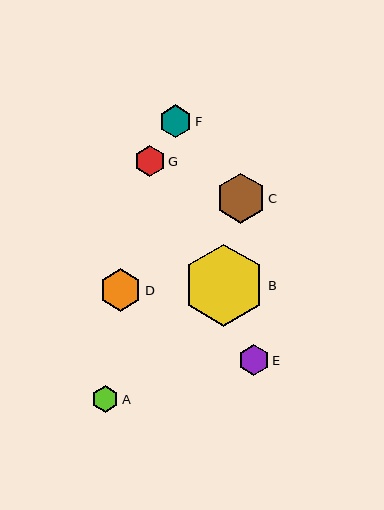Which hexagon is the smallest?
Hexagon A is the smallest with a size of approximately 26 pixels.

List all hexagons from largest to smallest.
From largest to smallest: B, C, D, F, G, E, A.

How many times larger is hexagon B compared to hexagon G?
Hexagon B is approximately 2.6 times the size of hexagon G.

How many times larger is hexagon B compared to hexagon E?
Hexagon B is approximately 2.6 times the size of hexagon E.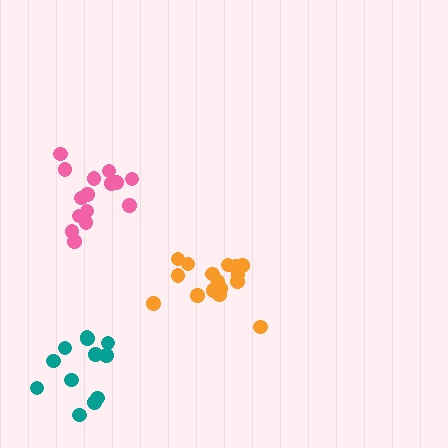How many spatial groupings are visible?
There are 3 spatial groupings.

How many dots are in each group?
Group 1: 17 dots, Group 2: 15 dots, Group 3: 12 dots (44 total).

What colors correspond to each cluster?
The clusters are colored: orange, pink, teal.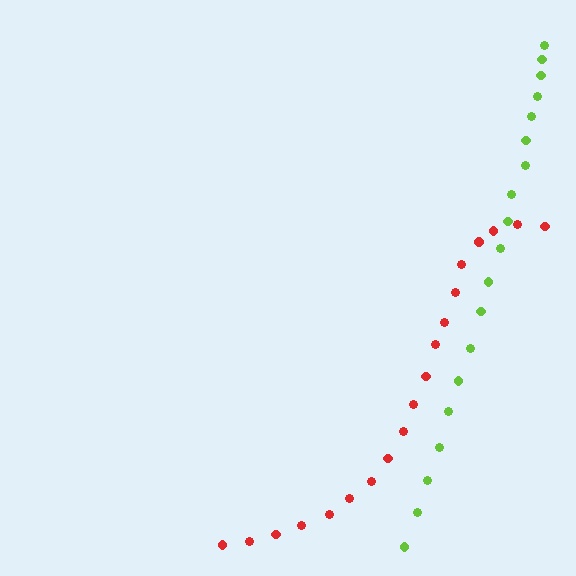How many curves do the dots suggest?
There are 2 distinct paths.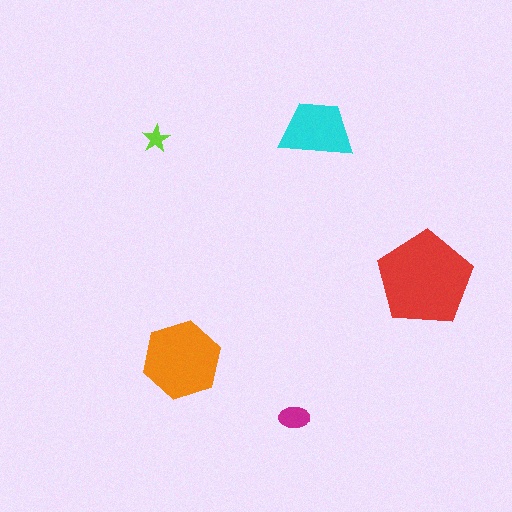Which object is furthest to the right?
The red pentagon is rightmost.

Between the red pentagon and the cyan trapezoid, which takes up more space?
The red pentagon.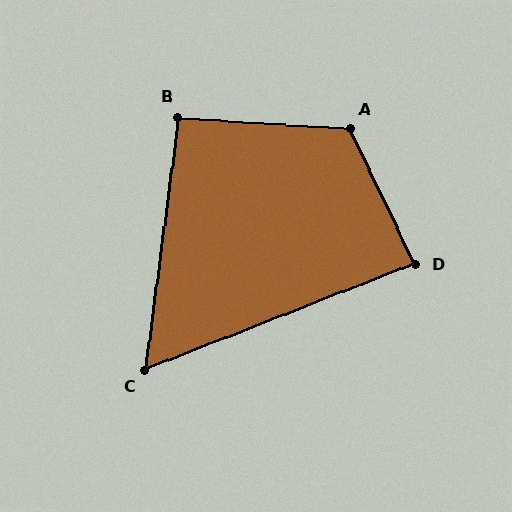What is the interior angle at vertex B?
Approximately 94 degrees (approximately right).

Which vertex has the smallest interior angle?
C, at approximately 61 degrees.